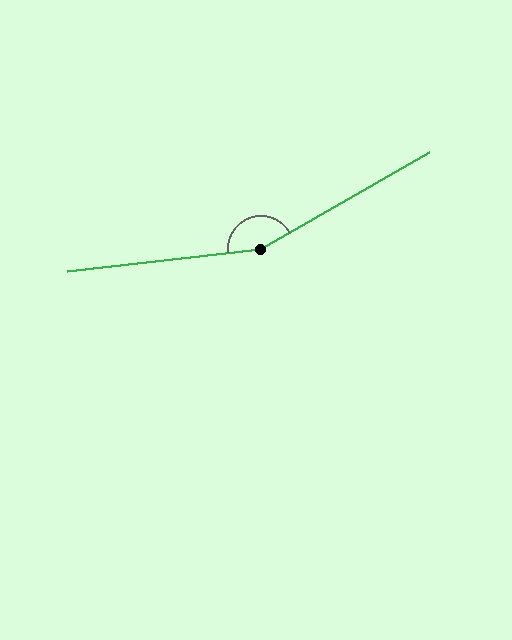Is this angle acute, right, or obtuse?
It is obtuse.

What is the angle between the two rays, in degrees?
Approximately 157 degrees.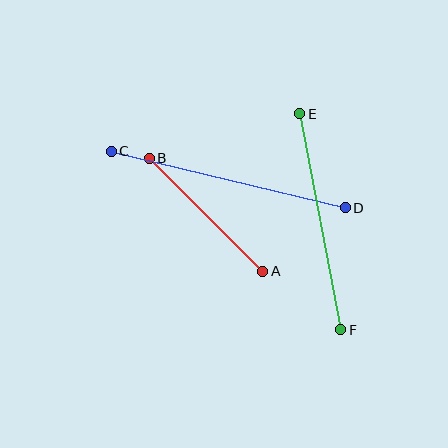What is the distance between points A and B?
The distance is approximately 160 pixels.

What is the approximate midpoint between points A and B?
The midpoint is at approximately (206, 215) pixels.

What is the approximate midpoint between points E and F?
The midpoint is at approximately (320, 222) pixels.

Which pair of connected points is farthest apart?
Points C and D are farthest apart.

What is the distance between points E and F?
The distance is approximately 220 pixels.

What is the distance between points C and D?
The distance is approximately 241 pixels.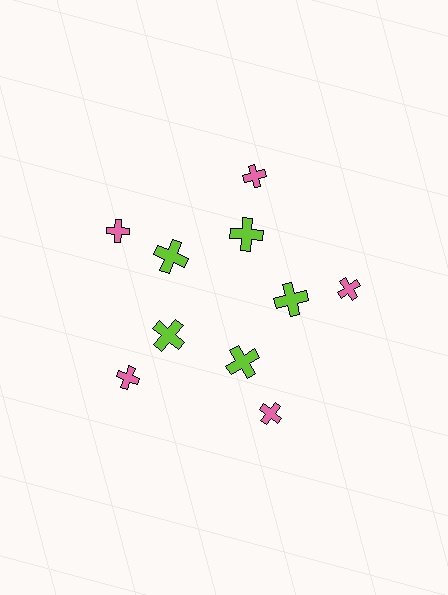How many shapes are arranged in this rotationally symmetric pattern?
There are 10 shapes, arranged in 5 groups of 2.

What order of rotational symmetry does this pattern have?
This pattern has 5-fold rotational symmetry.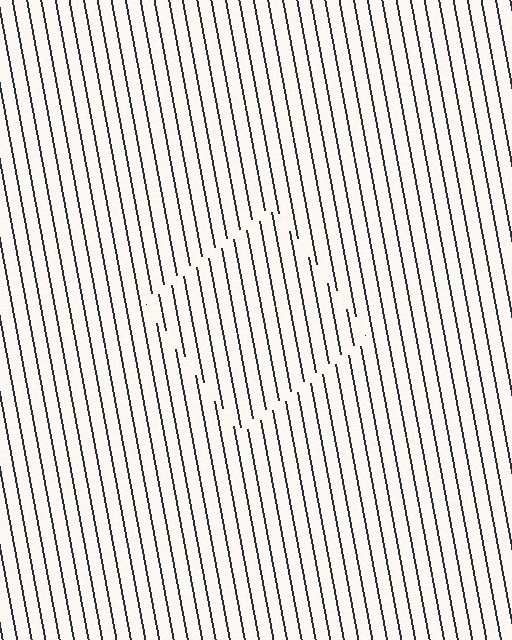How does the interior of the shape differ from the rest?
The interior of the shape contains the same grating, shifted by half a period — the contour is defined by the phase discontinuity where line-ends from the inner and outer gratings abut.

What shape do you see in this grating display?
An illusory square. The interior of the shape contains the same grating, shifted by half a period — the contour is defined by the phase discontinuity where line-ends from the inner and outer gratings abut.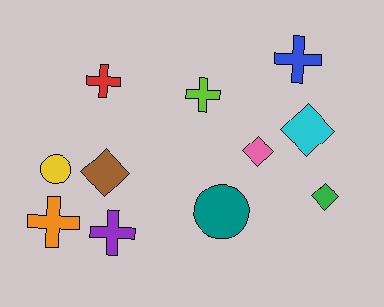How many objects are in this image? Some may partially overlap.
There are 11 objects.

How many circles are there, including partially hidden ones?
There are 2 circles.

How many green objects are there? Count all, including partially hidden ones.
There is 1 green object.